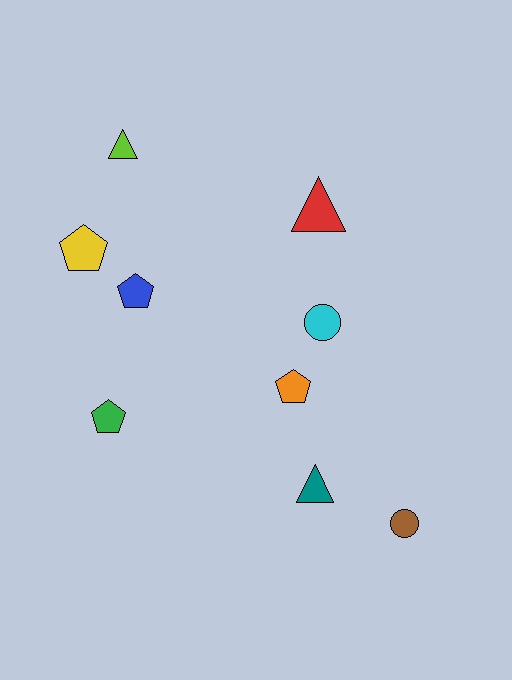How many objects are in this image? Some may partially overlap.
There are 9 objects.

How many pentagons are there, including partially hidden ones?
There are 4 pentagons.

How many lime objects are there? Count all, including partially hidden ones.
There is 1 lime object.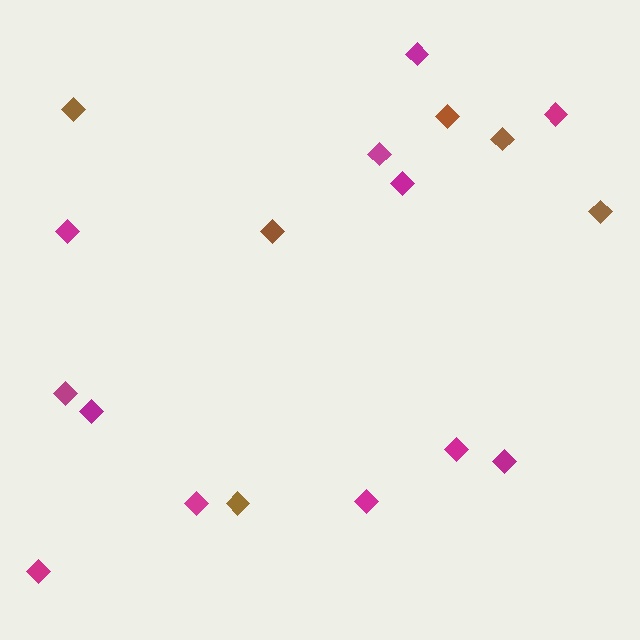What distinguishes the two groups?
There are 2 groups: one group of brown diamonds (6) and one group of magenta diamonds (12).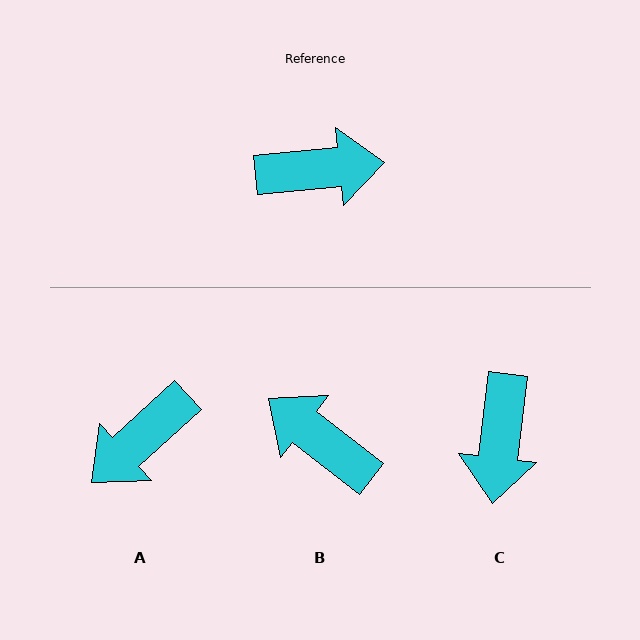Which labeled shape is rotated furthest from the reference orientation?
A, about 143 degrees away.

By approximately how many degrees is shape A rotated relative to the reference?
Approximately 143 degrees clockwise.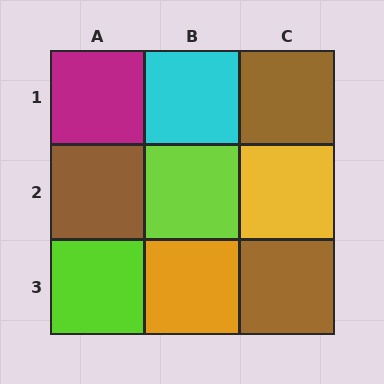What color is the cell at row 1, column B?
Cyan.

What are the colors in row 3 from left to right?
Lime, orange, brown.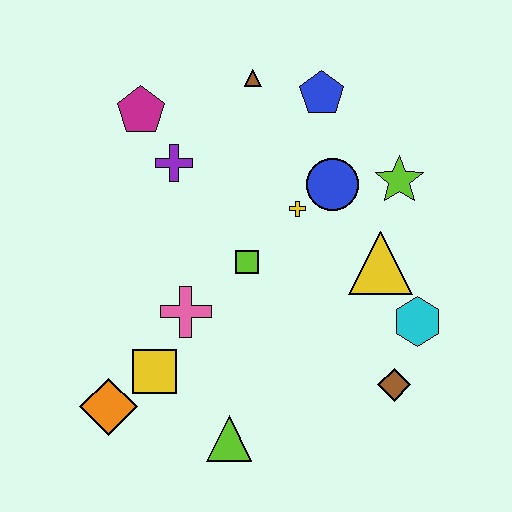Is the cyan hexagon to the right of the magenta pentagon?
Yes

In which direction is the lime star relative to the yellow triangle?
The lime star is above the yellow triangle.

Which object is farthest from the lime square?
The orange diamond is farthest from the lime square.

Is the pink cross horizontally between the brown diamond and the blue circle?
No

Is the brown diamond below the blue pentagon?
Yes